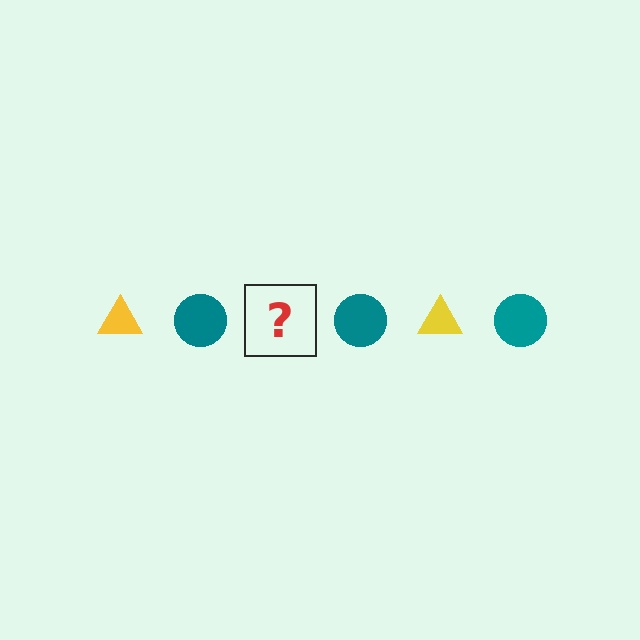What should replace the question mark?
The question mark should be replaced with a yellow triangle.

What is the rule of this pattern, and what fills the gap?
The rule is that the pattern alternates between yellow triangle and teal circle. The gap should be filled with a yellow triangle.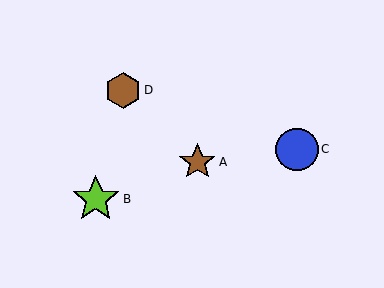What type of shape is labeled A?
Shape A is a brown star.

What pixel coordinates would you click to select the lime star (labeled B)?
Click at (96, 199) to select the lime star B.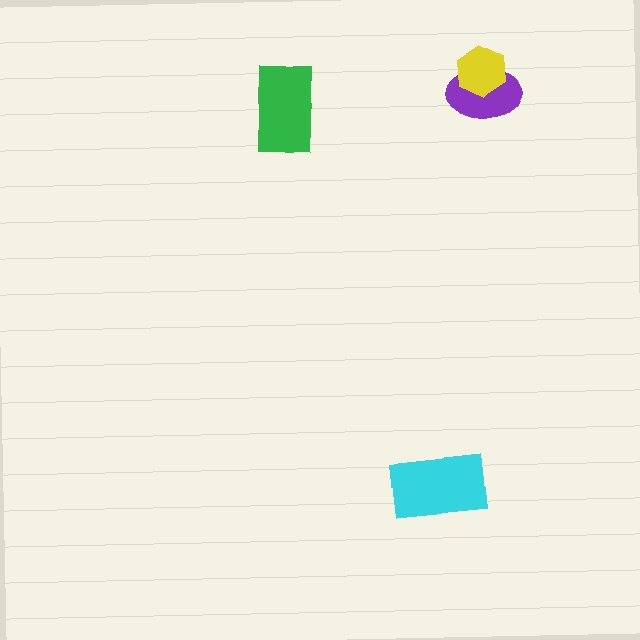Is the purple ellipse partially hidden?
Yes, it is partially covered by another shape.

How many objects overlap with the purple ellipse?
1 object overlaps with the purple ellipse.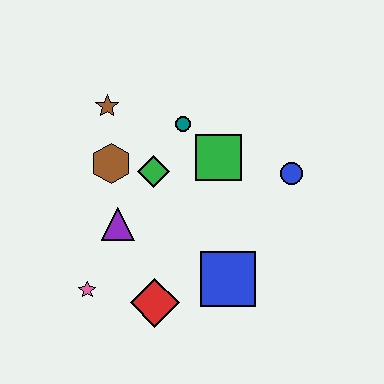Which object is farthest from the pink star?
The blue circle is farthest from the pink star.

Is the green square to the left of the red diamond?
No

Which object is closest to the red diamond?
The pink star is closest to the red diamond.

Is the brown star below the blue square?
No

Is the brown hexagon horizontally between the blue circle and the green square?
No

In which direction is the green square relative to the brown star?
The green square is to the right of the brown star.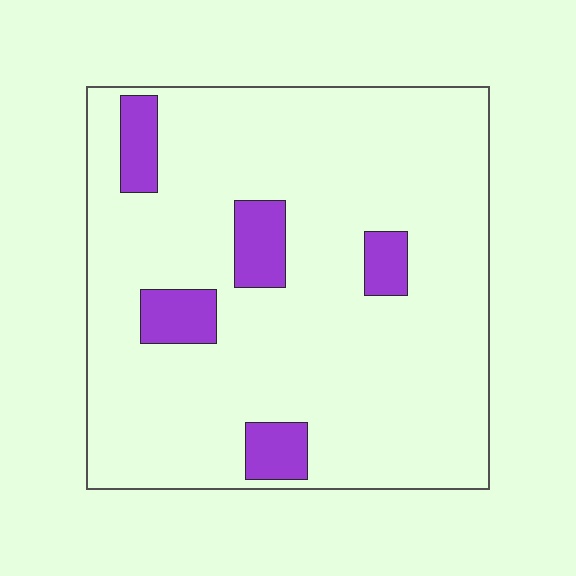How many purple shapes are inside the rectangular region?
5.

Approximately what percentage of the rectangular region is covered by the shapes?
Approximately 10%.